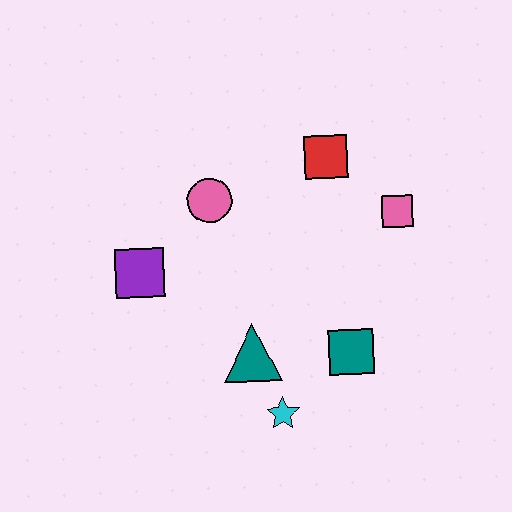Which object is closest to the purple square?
The pink circle is closest to the purple square.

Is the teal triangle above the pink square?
No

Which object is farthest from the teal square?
The purple square is farthest from the teal square.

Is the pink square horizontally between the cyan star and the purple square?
No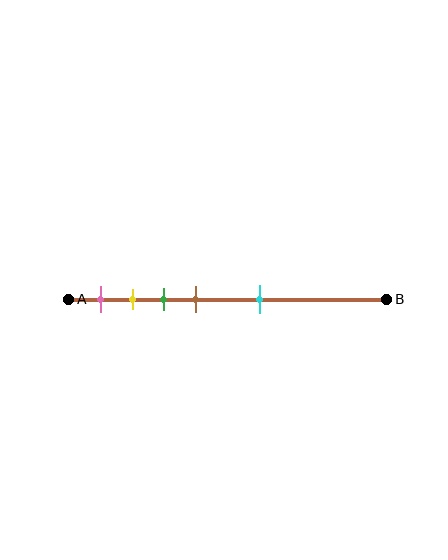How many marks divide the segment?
There are 5 marks dividing the segment.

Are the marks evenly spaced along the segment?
No, the marks are not evenly spaced.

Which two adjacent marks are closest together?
The yellow and green marks are the closest adjacent pair.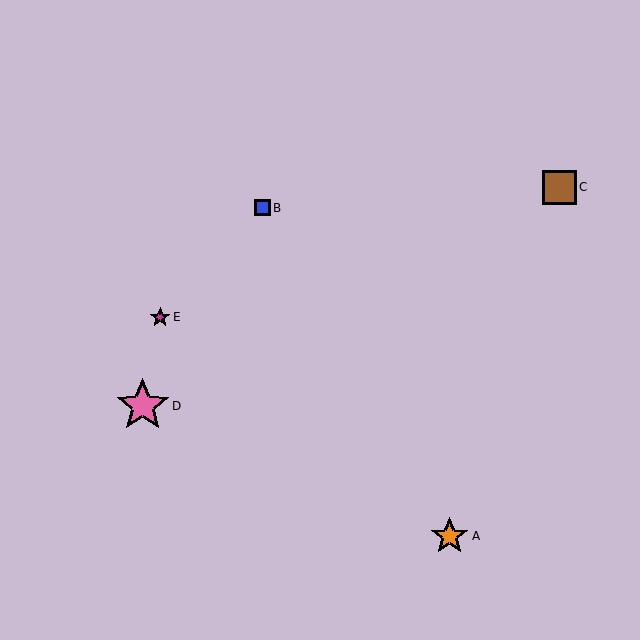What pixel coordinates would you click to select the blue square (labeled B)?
Click at (262, 208) to select the blue square B.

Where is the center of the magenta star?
The center of the magenta star is at (160, 317).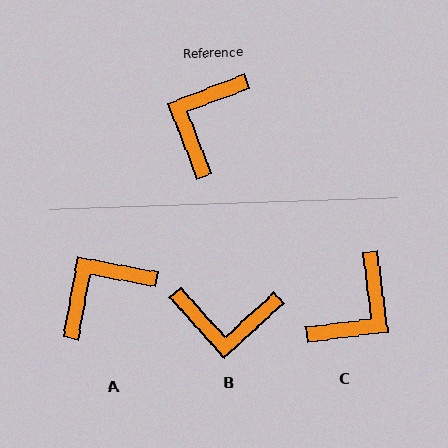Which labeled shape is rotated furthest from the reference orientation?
C, about 167 degrees away.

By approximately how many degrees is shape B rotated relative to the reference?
Approximately 111 degrees counter-clockwise.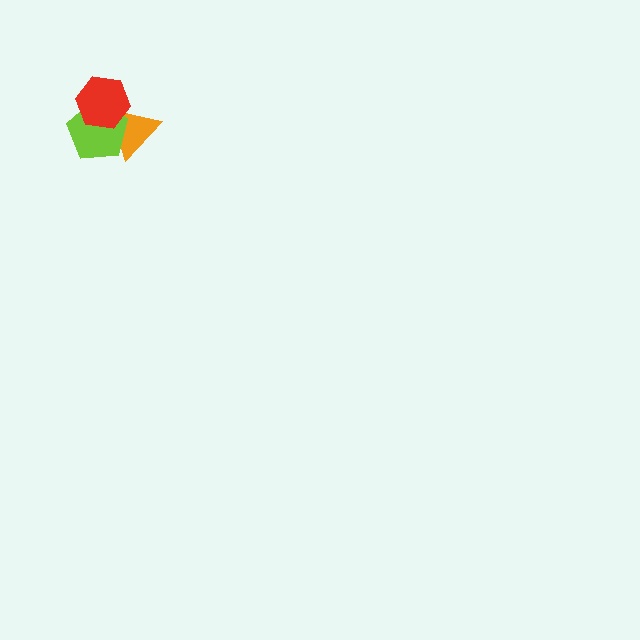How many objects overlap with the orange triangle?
2 objects overlap with the orange triangle.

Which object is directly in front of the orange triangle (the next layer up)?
The lime pentagon is directly in front of the orange triangle.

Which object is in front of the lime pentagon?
The red hexagon is in front of the lime pentagon.